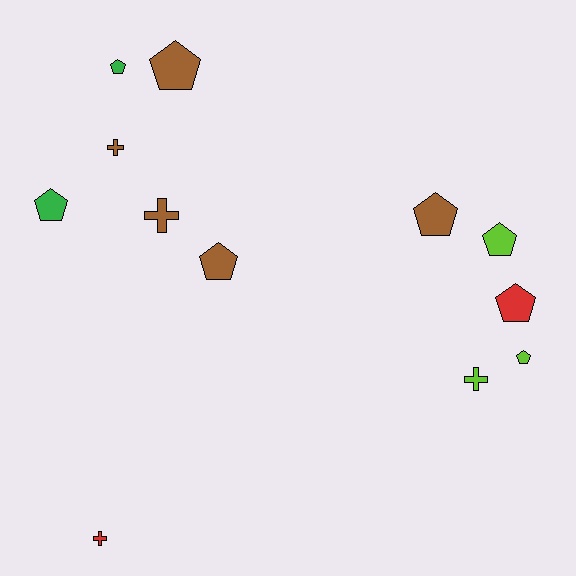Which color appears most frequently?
Brown, with 5 objects.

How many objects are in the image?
There are 12 objects.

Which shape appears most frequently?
Pentagon, with 8 objects.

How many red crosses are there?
There is 1 red cross.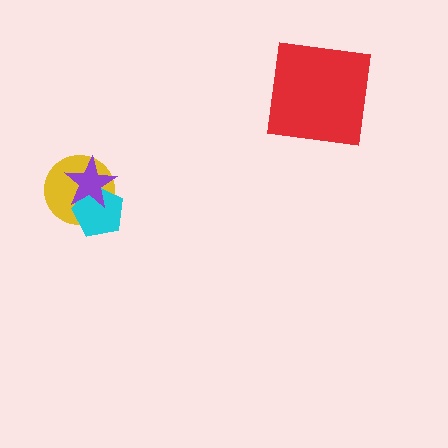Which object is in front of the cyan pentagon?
The purple star is in front of the cyan pentagon.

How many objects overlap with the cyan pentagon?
2 objects overlap with the cyan pentagon.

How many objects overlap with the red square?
0 objects overlap with the red square.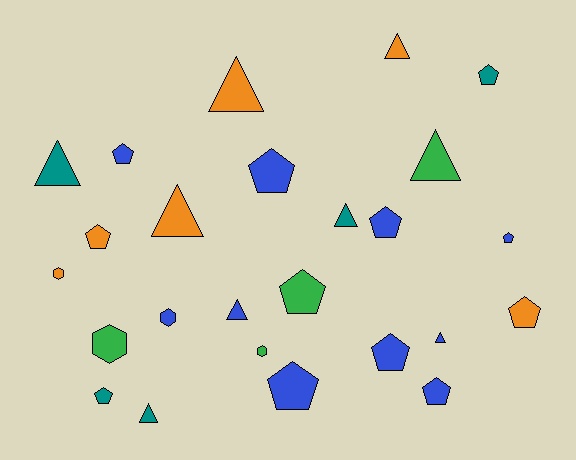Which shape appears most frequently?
Pentagon, with 12 objects.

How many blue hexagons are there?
There is 1 blue hexagon.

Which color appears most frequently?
Blue, with 10 objects.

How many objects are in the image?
There are 25 objects.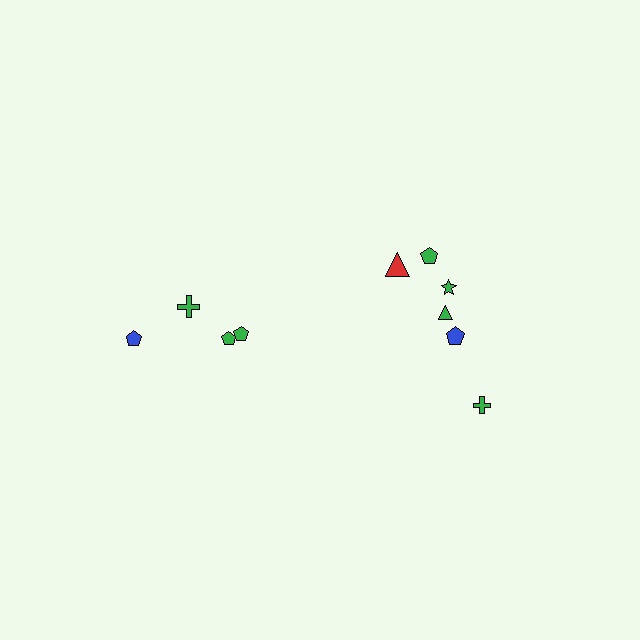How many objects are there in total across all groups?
There are 10 objects.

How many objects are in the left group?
There are 4 objects.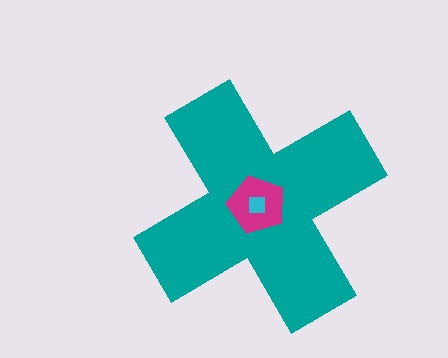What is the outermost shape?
The teal cross.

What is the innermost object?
The cyan square.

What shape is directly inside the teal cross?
The magenta pentagon.